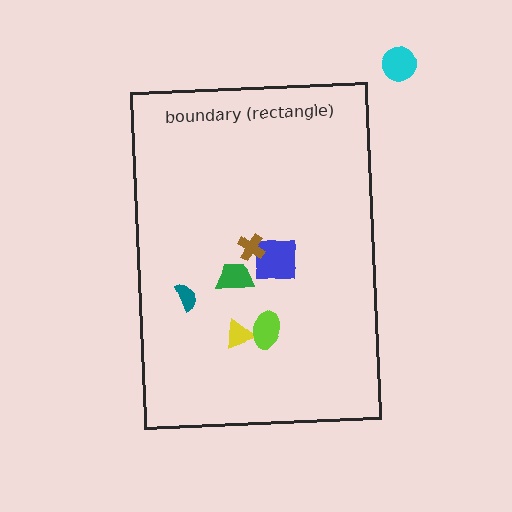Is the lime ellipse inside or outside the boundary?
Inside.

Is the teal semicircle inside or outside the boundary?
Inside.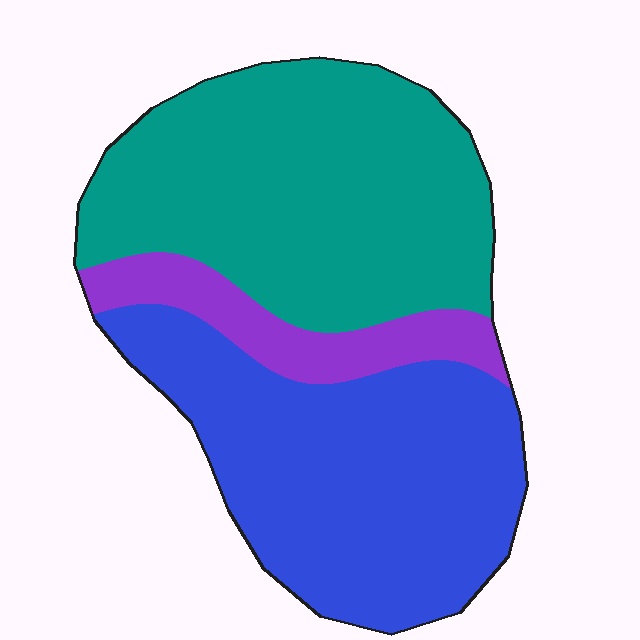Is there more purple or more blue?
Blue.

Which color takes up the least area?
Purple, at roughly 10%.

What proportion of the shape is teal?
Teal covers around 45% of the shape.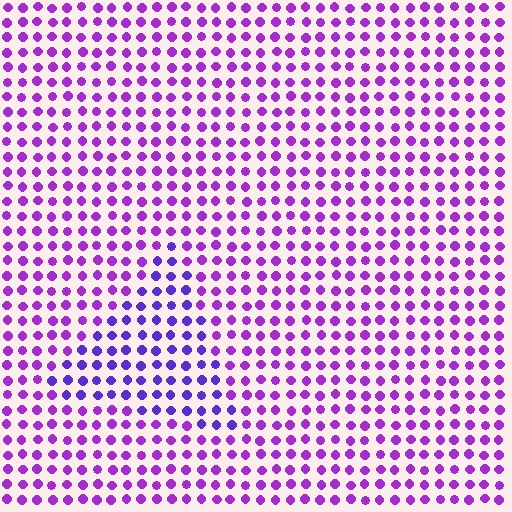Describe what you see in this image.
The image is filled with small purple elements in a uniform arrangement. A triangle-shaped region is visible where the elements are tinted to a slightly different hue, forming a subtle color boundary.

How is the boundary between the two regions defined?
The boundary is defined purely by a slight shift in hue (about 27 degrees). Spacing, size, and orientation are identical on both sides.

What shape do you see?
I see a triangle.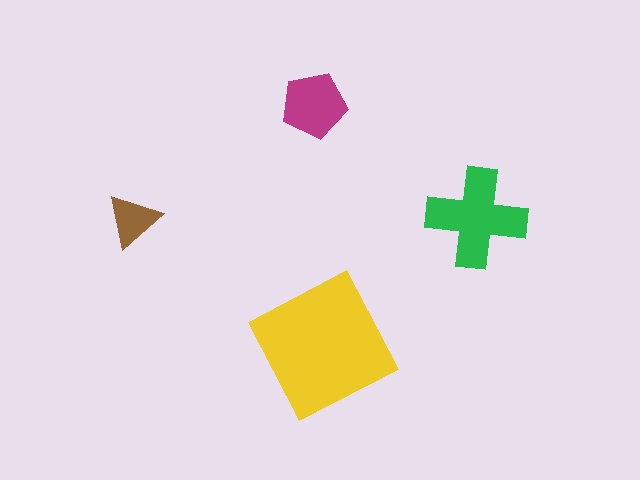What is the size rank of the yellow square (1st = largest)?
1st.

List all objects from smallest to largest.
The brown triangle, the magenta pentagon, the green cross, the yellow square.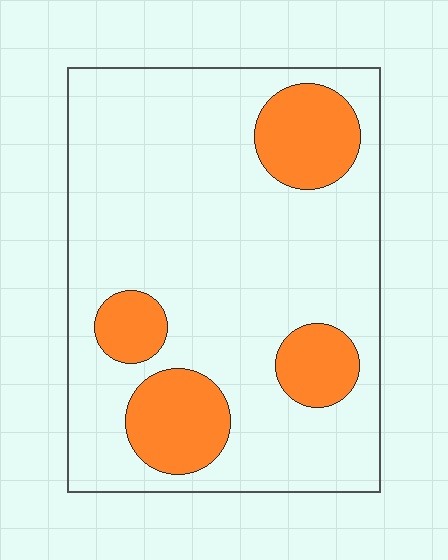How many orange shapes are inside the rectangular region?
4.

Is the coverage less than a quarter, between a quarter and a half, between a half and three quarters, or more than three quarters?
Less than a quarter.